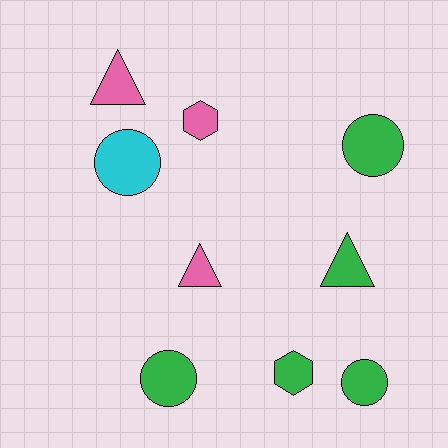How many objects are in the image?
There are 9 objects.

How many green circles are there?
There are 3 green circles.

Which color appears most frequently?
Green, with 5 objects.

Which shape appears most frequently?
Circle, with 4 objects.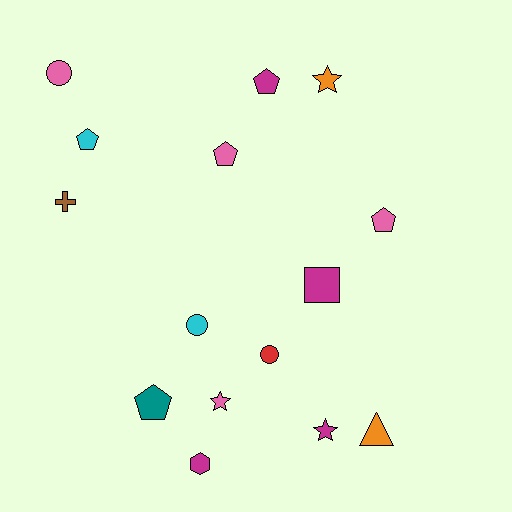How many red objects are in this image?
There is 1 red object.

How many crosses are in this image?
There is 1 cross.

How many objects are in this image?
There are 15 objects.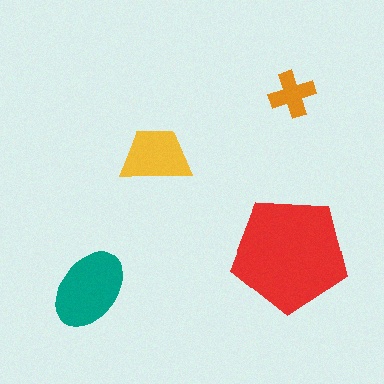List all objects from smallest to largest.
The orange cross, the yellow trapezoid, the teal ellipse, the red pentagon.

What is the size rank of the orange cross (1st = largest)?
4th.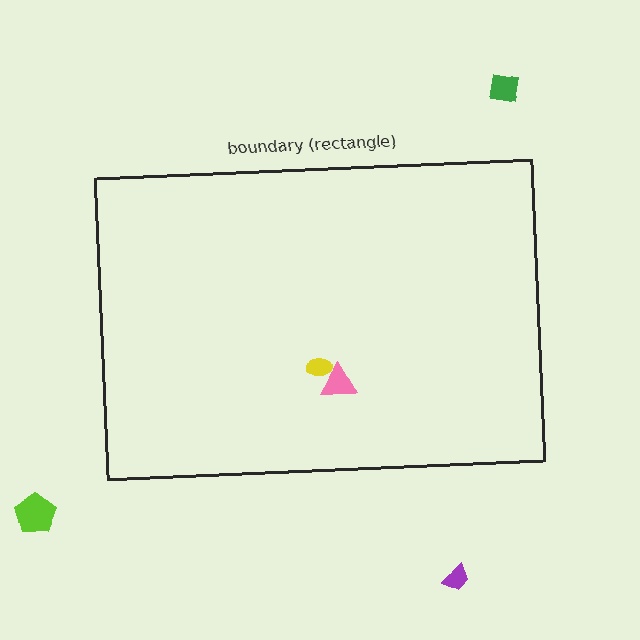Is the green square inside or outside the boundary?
Outside.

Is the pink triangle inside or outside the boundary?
Inside.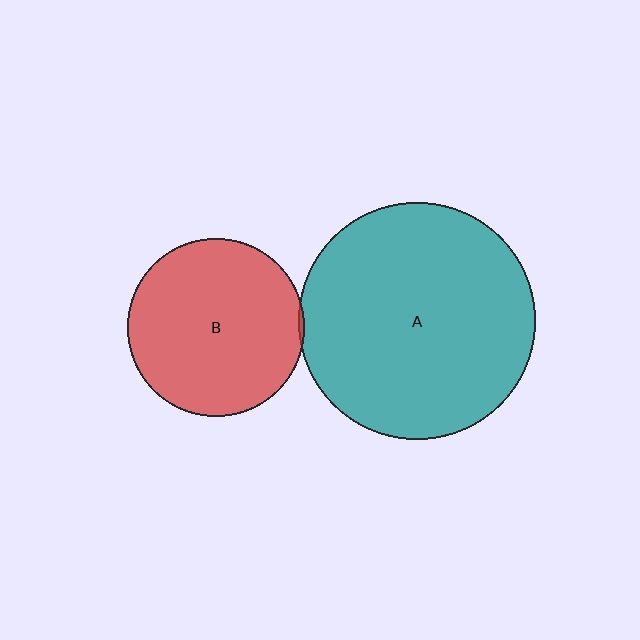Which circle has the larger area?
Circle A (teal).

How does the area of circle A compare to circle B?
Approximately 1.8 times.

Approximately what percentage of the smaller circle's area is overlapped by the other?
Approximately 5%.